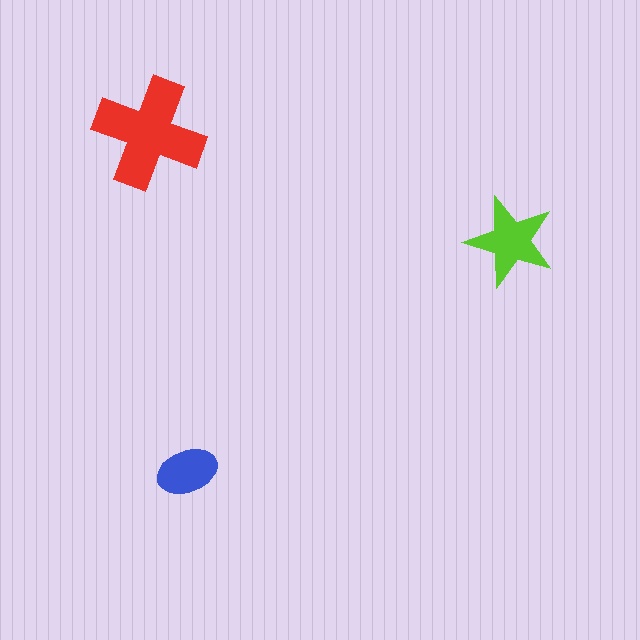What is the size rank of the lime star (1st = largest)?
2nd.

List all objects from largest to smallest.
The red cross, the lime star, the blue ellipse.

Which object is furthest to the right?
The lime star is rightmost.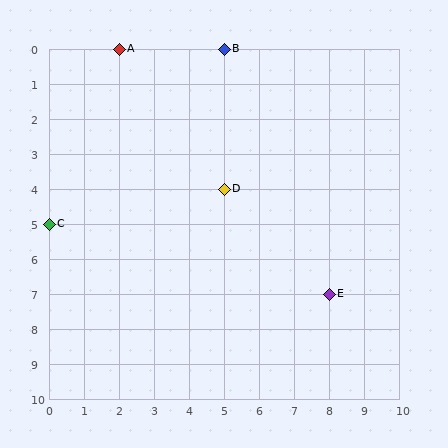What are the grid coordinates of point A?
Point A is at grid coordinates (2, 0).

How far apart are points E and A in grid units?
Points E and A are 6 columns and 7 rows apart (about 9.2 grid units diagonally).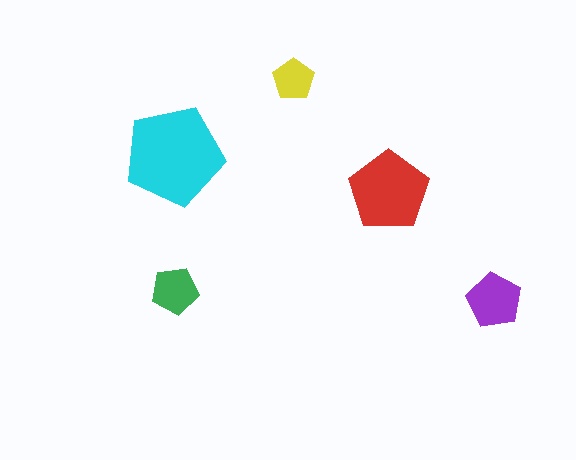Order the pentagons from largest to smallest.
the cyan one, the red one, the purple one, the green one, the yellow one.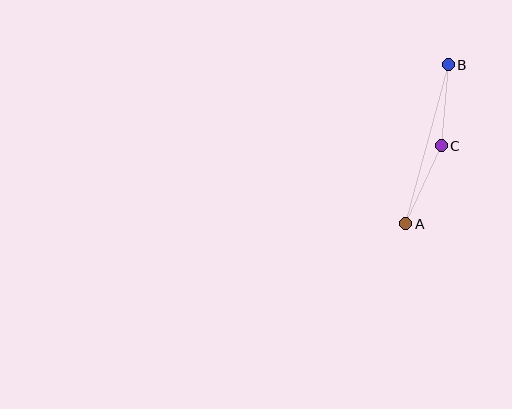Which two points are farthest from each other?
Points A and B are farthest from each other.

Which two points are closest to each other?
Points B and C are closest to each other.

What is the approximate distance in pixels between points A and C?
The distance between A and C is approximately 85 pixels.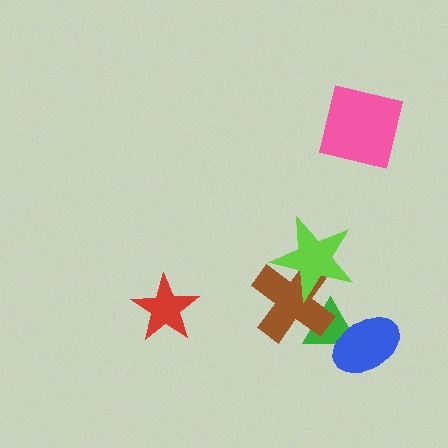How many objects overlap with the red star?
0 objects overlap with the red star.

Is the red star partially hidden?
No, no other shape covers it.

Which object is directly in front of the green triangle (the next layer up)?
The blue ellipse is directly in front of the green triangle.